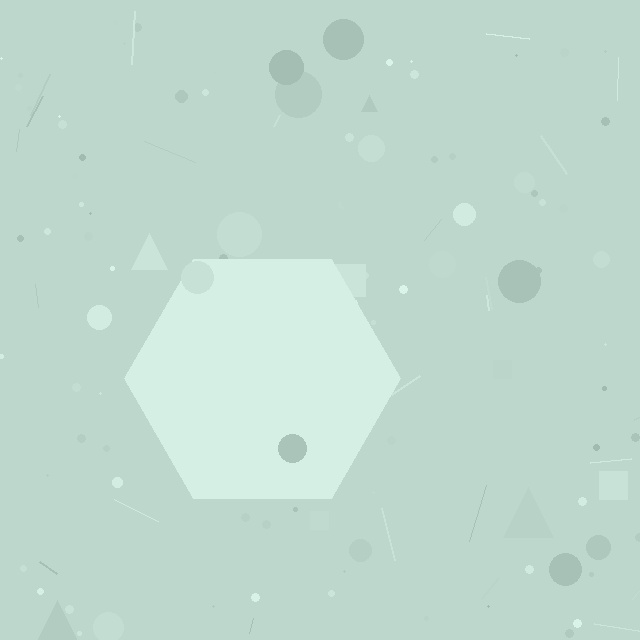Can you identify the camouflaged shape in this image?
The camouflaged shape is a hexagon.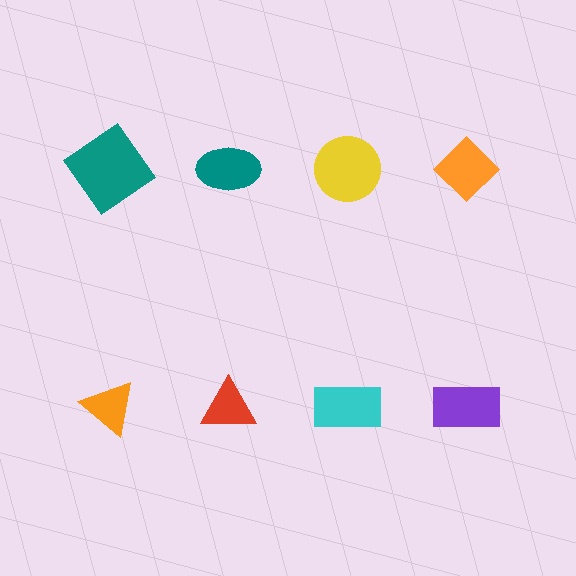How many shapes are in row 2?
4 shapes.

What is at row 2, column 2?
A red triangle.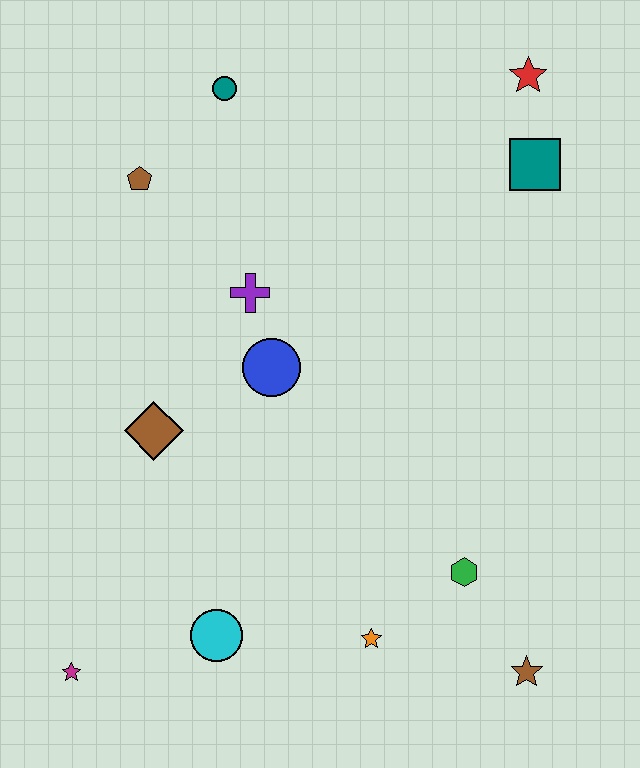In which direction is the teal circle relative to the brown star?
The teal circle is above the brown star.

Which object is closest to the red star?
The teal square is closest to the red star.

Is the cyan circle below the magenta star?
No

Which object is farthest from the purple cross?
The brown star is farthest from the purple cross.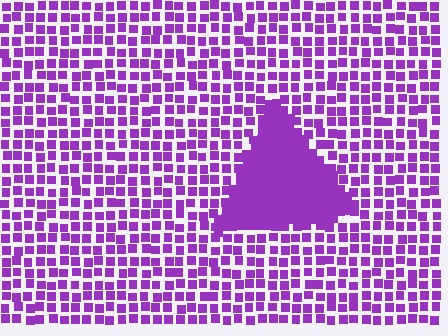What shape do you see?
I see a triangle.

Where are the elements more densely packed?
The elements are more densely packed inside the triangle boundary.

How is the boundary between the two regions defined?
The boundary is defined by a change in element density (approximately 2.6x ratio). All elements are the same color, size, and shape.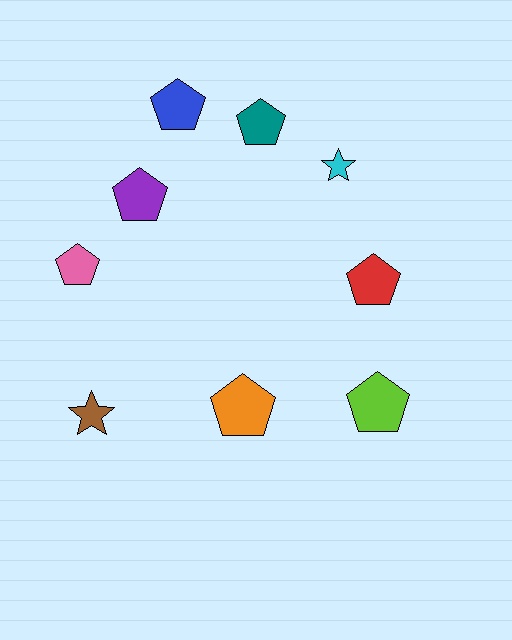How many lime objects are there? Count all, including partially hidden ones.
There is 1 lime object.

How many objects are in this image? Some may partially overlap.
There are 9 objects.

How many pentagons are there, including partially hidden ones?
There are 7 pentagons.